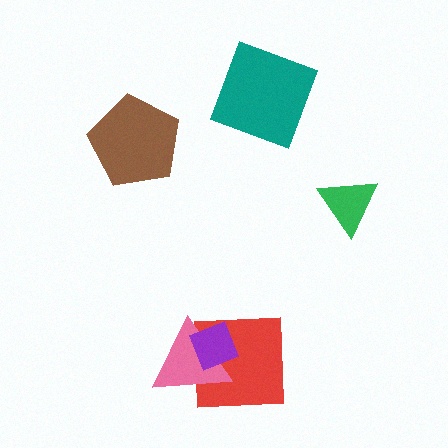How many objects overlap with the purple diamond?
2 objects overlap with the purple diamond.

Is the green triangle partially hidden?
No, no other shape covers it.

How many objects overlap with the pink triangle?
2 objects overlap with the pink triangle.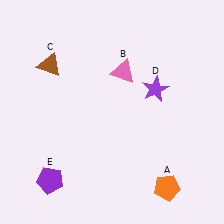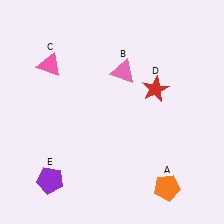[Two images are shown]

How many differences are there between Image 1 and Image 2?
There are 2 differences between the two images.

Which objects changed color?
C changed from brown to pink. D changed from purple to red.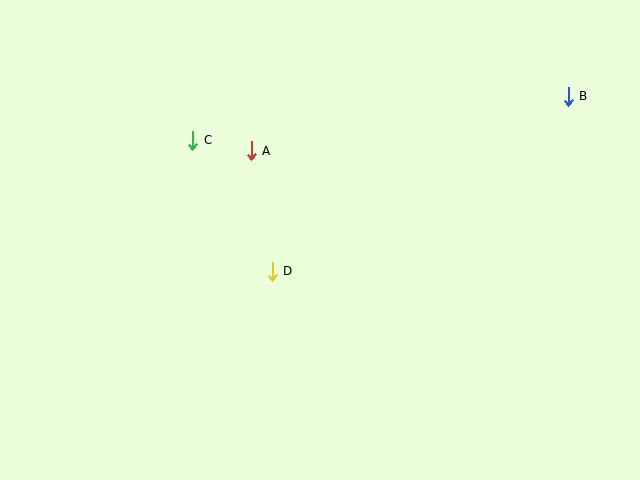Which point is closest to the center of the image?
Point D at (272, 271) is closest to the center.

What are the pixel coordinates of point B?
Point B is at (568, 96).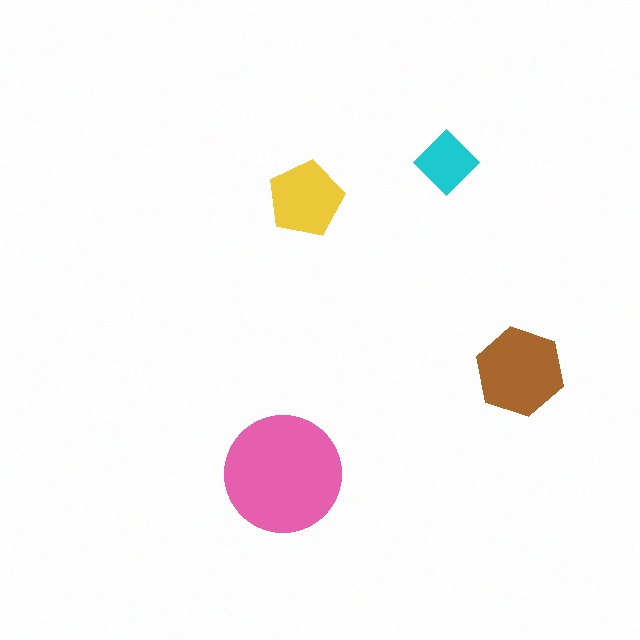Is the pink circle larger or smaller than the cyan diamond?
Larger.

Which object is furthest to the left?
The pink circle is leftmost.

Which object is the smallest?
The cyan diamond.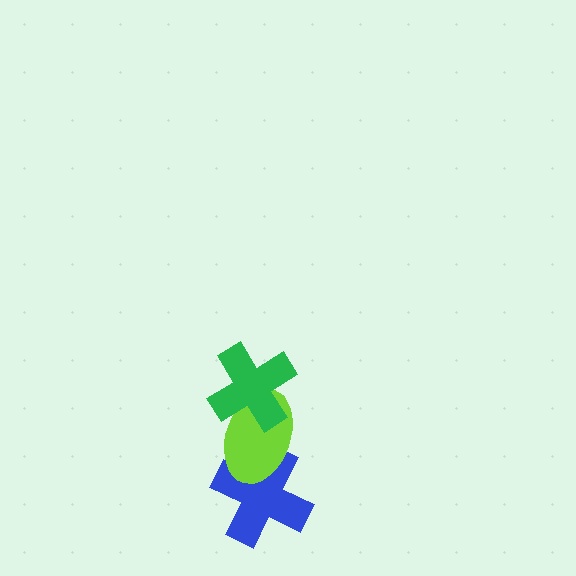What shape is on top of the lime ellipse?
The green cross is on top of the lime ellipse.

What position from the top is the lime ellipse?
The lime ellipse is 2nd from the top.